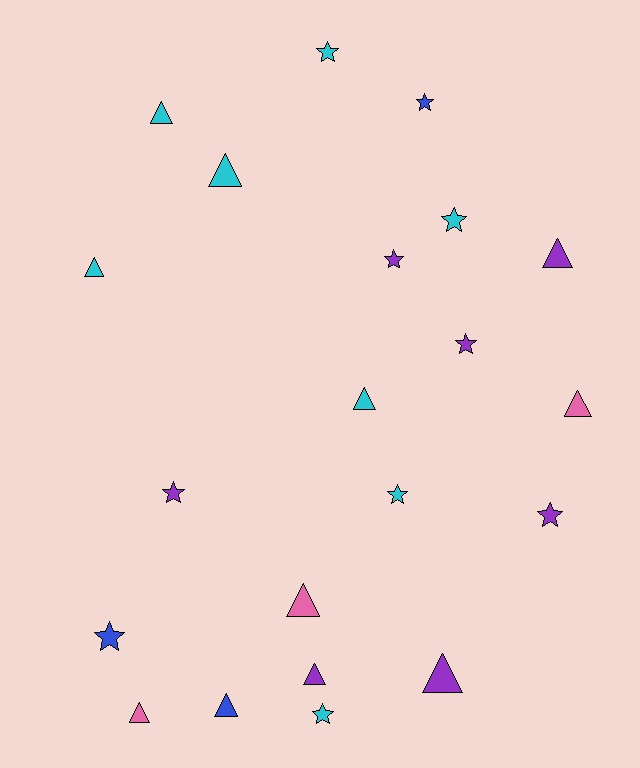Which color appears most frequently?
Cyan, with 8 objects.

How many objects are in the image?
There are 21 objects.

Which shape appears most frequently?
Triangle, with 11 objects.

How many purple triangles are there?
There are 3 purple triangles.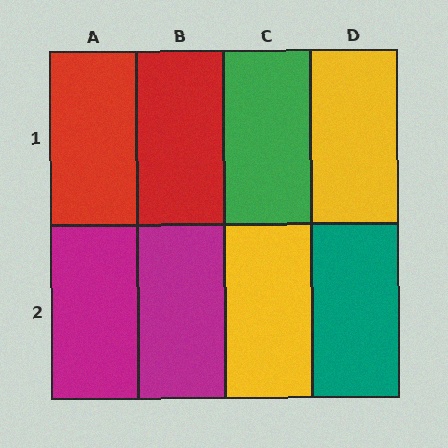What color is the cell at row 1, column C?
Green.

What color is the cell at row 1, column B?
Red.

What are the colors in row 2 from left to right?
Magenta, magenta, yellow, teal.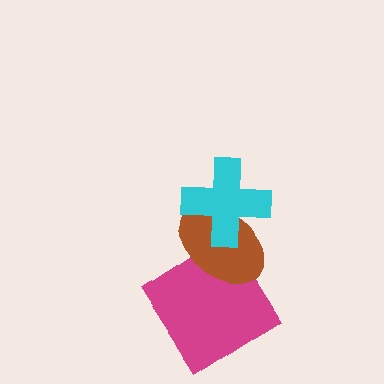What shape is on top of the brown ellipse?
The cyan cross is on top of the brown ellipse.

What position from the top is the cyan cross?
The cyan cross is 1st from the top.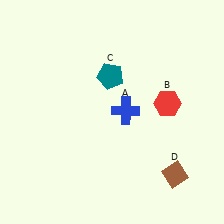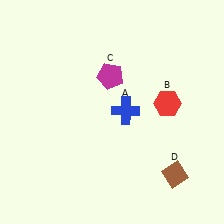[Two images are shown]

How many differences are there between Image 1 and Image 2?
There is 1 difference between the two images.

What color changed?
The pentagon (C) changed from teal in Image 1 to magenta in Image 2.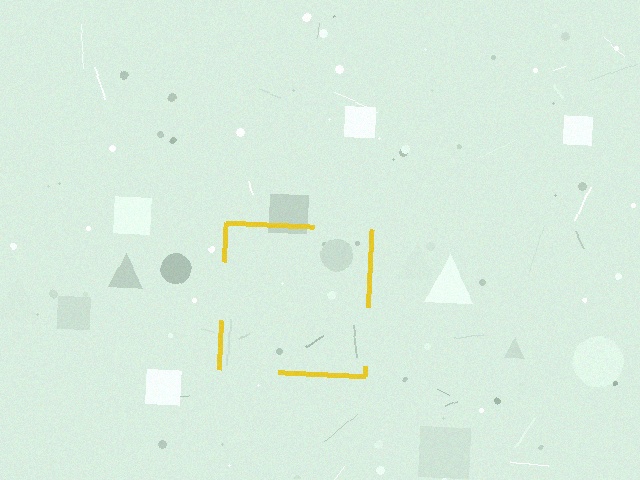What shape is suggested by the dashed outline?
The dashed outline suggests a square.